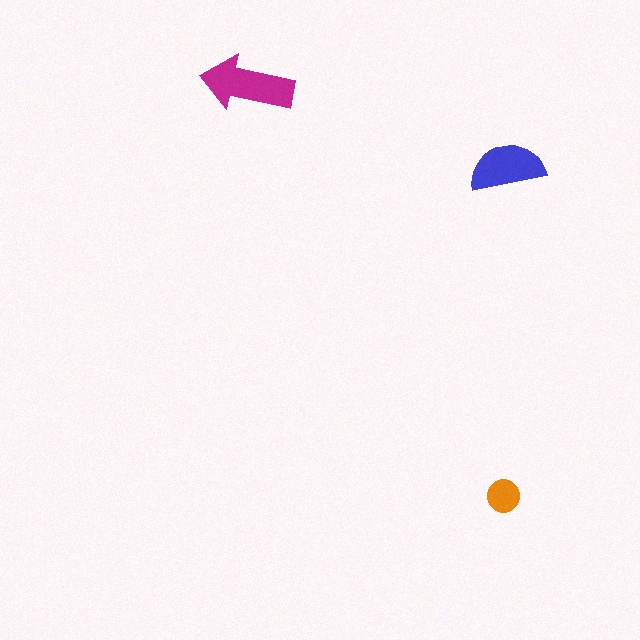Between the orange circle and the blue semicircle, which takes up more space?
The blue semicircle.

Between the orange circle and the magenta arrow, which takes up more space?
The magenta arrow.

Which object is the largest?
The magenta arrow.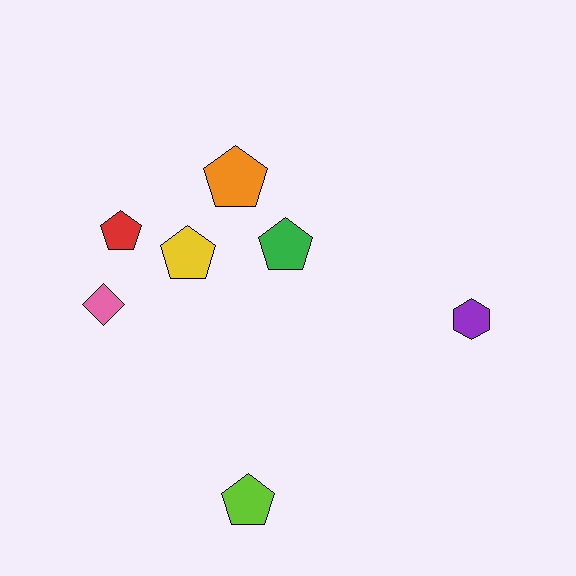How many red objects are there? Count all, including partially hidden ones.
There is 1 red object.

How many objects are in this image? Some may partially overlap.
There are 7 objects.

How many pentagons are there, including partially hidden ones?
There are 5 pentagons.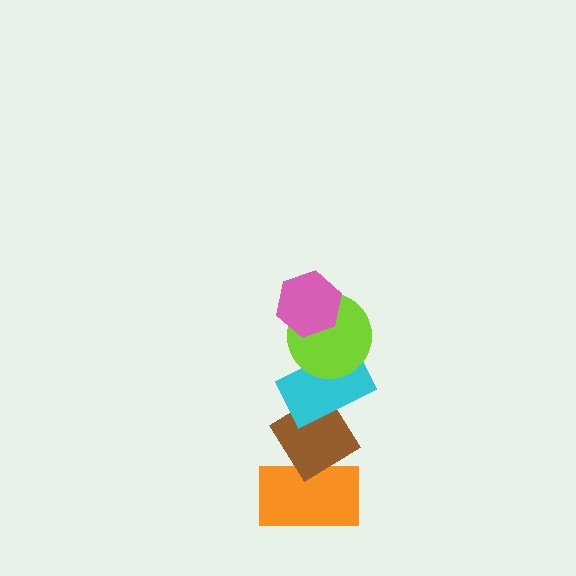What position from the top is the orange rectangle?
The orange rectangle is 5th from the top.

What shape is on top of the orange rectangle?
The brown diamond is on top of the orange rectangle.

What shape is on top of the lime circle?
The pink hexagon is on top of the lime circle.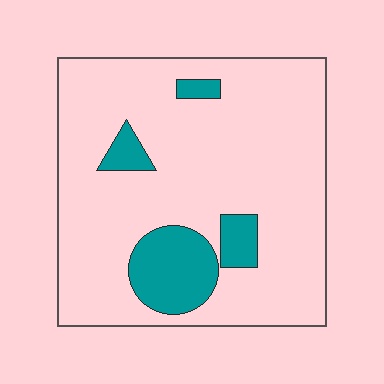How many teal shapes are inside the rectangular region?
4.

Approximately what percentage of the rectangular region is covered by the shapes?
Approximately 15%.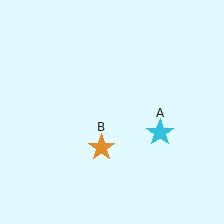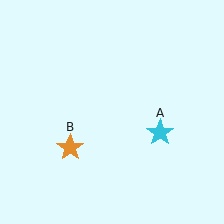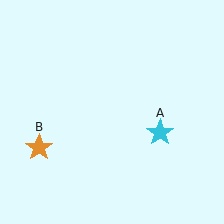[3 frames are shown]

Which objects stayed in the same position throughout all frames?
Cyan star (object A) remained stationary.